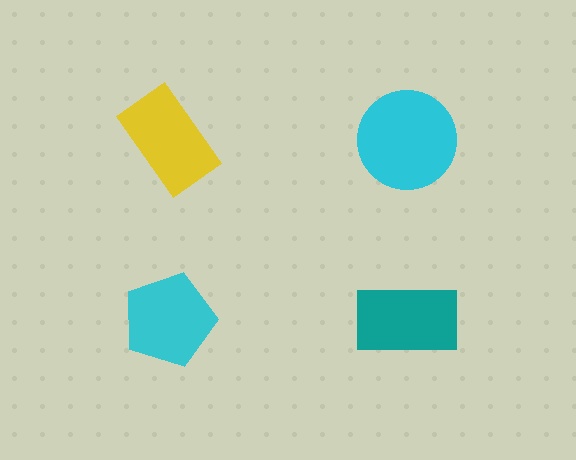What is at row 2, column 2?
A teal rectangle.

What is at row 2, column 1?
A cyan pentagon.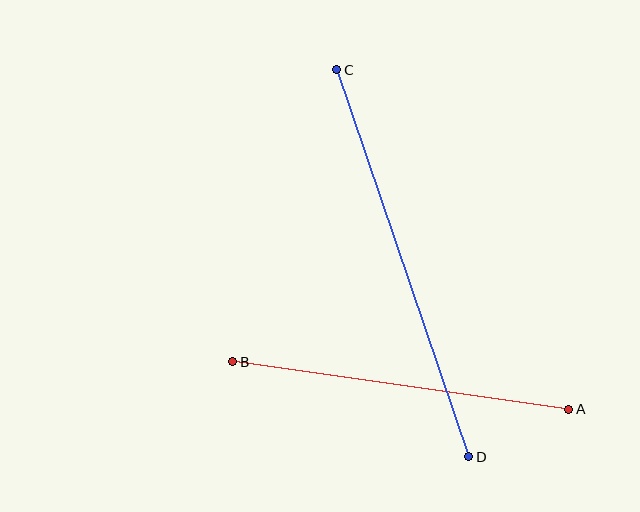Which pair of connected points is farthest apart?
Points C and D are farthest apart.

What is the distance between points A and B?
The distance is approximately 339 pixels.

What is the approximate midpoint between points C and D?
The midpoint is at approximately (403, 263) pixels.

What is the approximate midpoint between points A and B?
The midpoint is at approximately (401, 386) pixels.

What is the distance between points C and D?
The distance is approximately 409 pixels.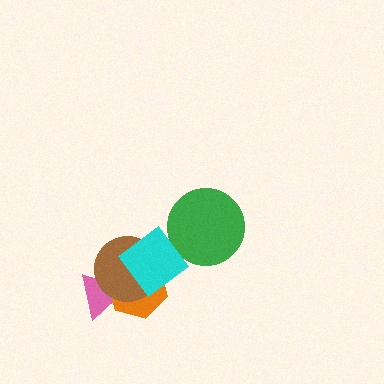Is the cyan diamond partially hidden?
No, no other shape covers it.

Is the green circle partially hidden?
Yes, it is partially covered by another shape.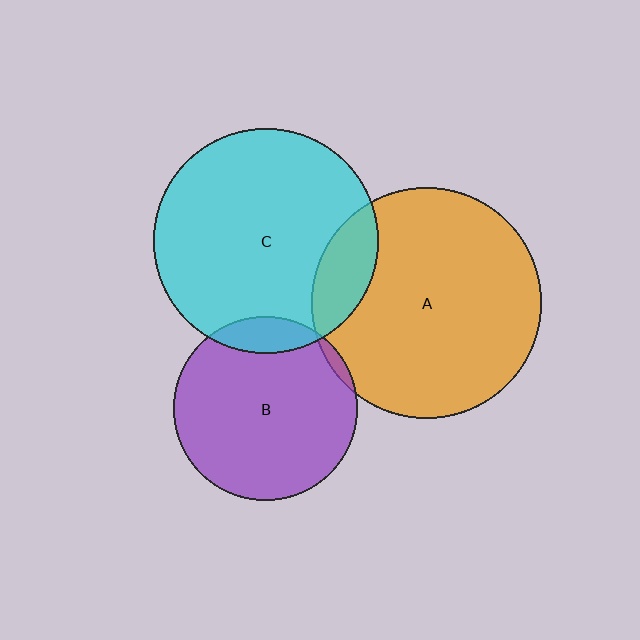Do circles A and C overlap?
Yes.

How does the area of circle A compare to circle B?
Approximately 1.6 times.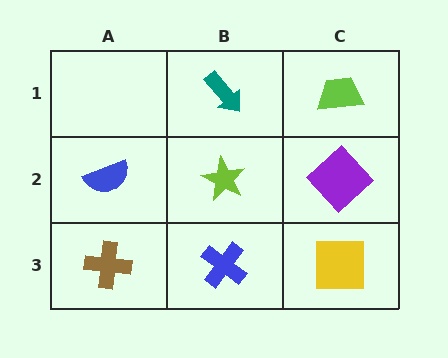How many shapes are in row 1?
2 shapes.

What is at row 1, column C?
A lime trapezoid.